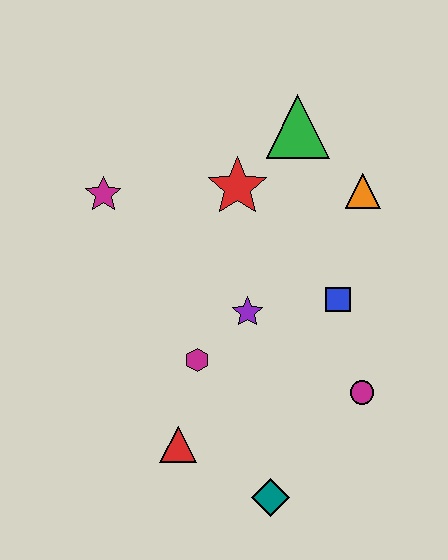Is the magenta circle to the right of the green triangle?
Yes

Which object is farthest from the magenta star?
The teal diamond is farthest from the magenta star.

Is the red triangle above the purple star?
No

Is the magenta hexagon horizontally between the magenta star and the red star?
Yes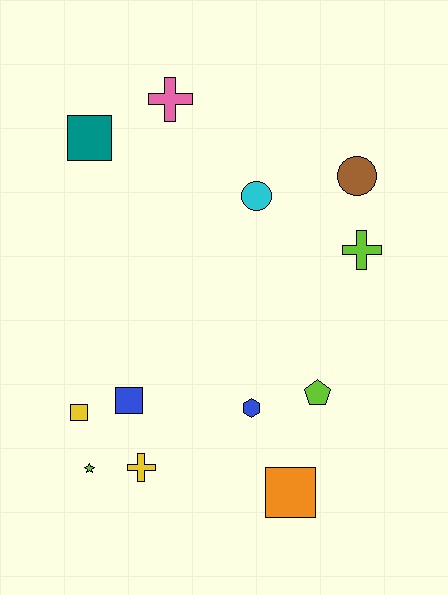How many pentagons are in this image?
There is 1 pentagon.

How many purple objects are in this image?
There are no purple objects.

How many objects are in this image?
There are 12 objects.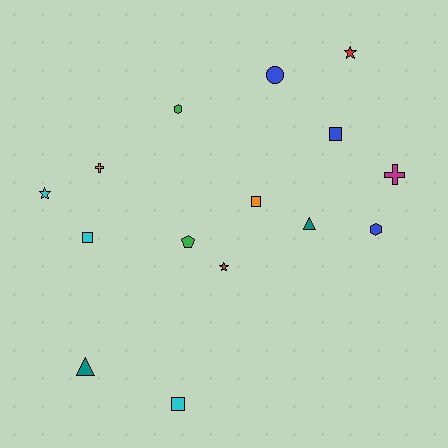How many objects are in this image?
There are 15 objects.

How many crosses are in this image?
There are 2 crosses.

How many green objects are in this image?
There are 2 green objects.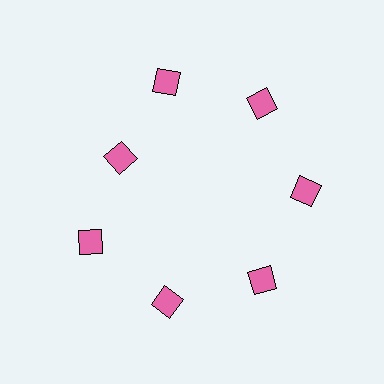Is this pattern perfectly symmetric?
No. The 7 pink diamonds are arranged in a ring, but one element near the 10 o'clock position is pulled inward toward the center, breaking the 7-fold rotational symmetry.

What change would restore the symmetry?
The symmetry would be restored by moving it outward, back onto the ring so that all 7 diamonds sit at equal angles and equal distance from the center.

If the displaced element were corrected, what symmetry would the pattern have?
It would have 7-fold rotational symmetry — the pattern would map onto itself every 51 degrees.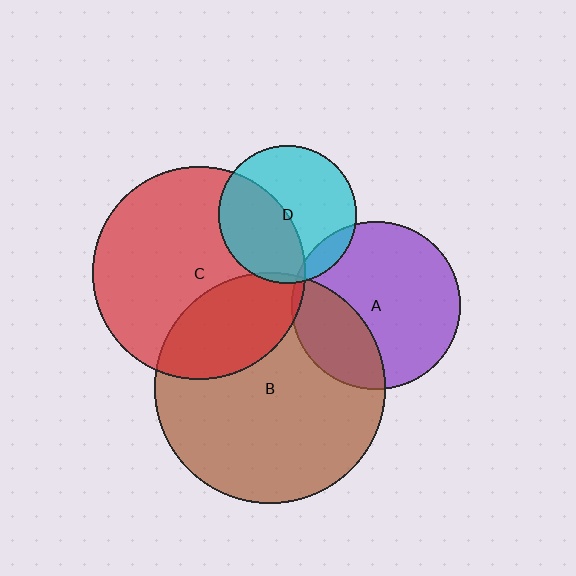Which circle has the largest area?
Circle B (brown).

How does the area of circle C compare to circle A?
Approximately 1.6 times.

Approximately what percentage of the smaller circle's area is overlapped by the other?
Approximately 30%.